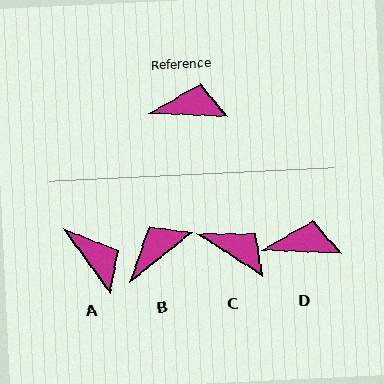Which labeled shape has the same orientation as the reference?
D.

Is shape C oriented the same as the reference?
No, it is off by about 31 degrees.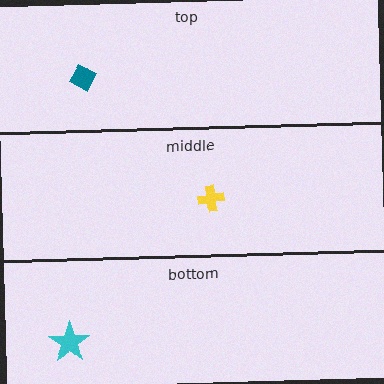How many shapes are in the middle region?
1.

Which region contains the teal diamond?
The top region.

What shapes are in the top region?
The teal diamond.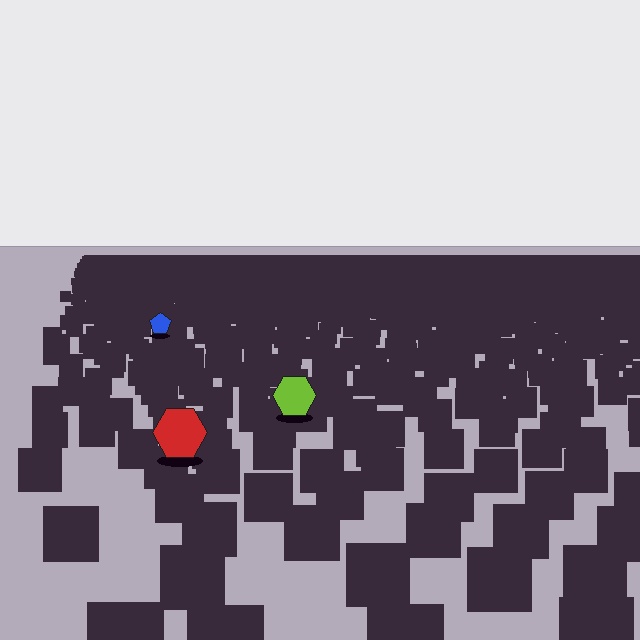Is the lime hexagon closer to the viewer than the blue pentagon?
Yes. The lime hexagon is closer — you can tell from the texture gradient: the ground texture is coarser near it.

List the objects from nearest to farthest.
From nearest to farthest: the red hexagon, the lime hexagon, the blue pentagon.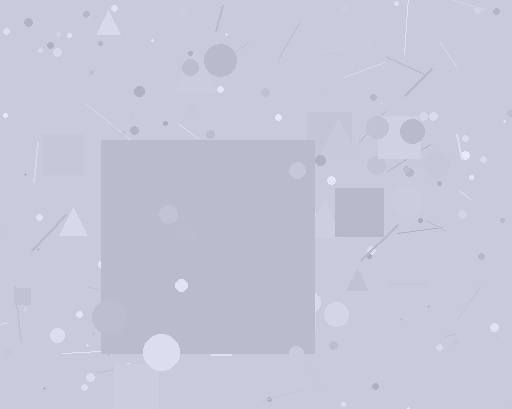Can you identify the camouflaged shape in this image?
The camouflaged shape is a square.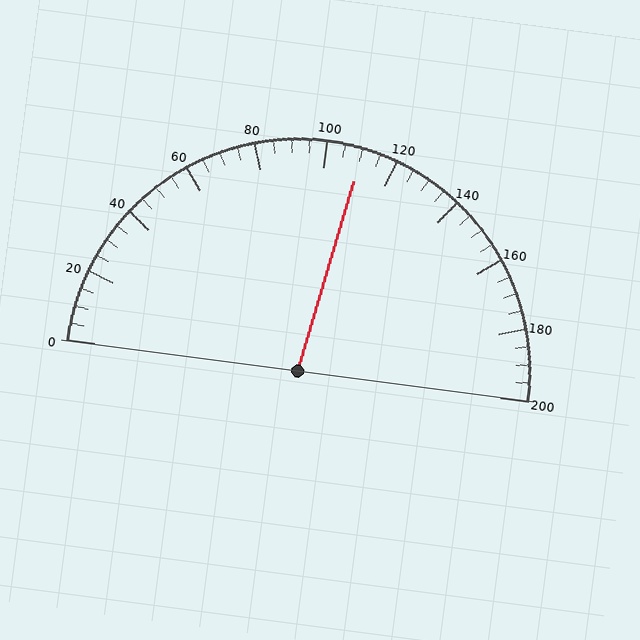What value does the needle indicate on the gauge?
The needle indicates approximately 110.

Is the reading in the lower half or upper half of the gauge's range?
The reading is in the upper half of the range (0 to 200).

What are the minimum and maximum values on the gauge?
The gauge ranges from 0 to 200.